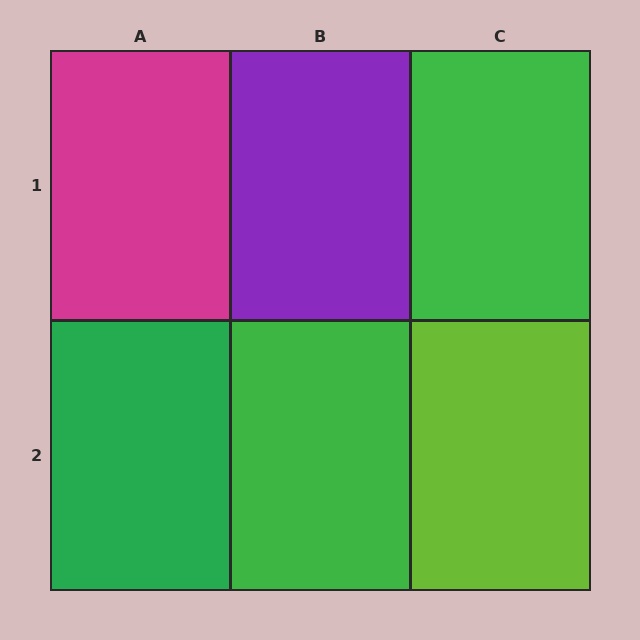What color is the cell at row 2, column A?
Green.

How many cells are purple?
1 cell is purple.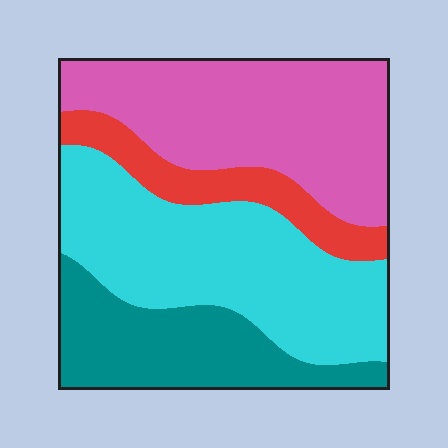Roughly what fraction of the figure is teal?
Teal takes up less than a quarter of the figure.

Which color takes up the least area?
Red, at roughly 10%.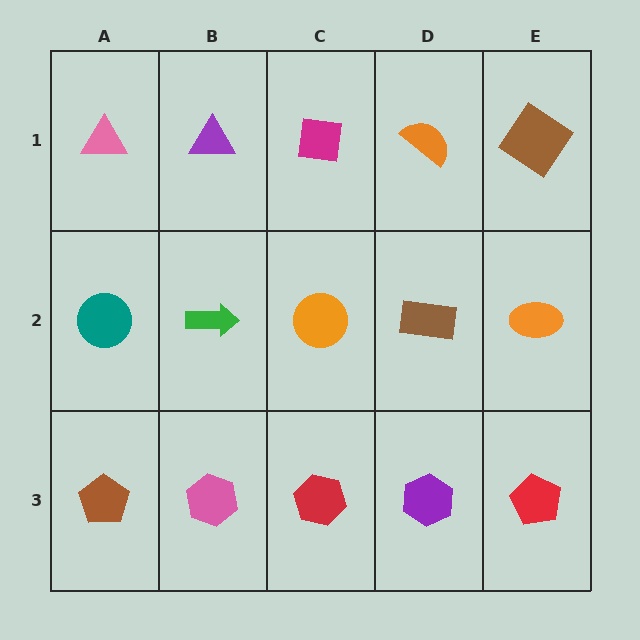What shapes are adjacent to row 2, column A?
A pink triangle (row 1, column A), a brown pentagon (row 3, column A), a green arrow (row 2, column B).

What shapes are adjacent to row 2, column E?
A brown diamond (row 1, column E), a red pentagon (row 3, column E), a brown rectangle (row 2, column D).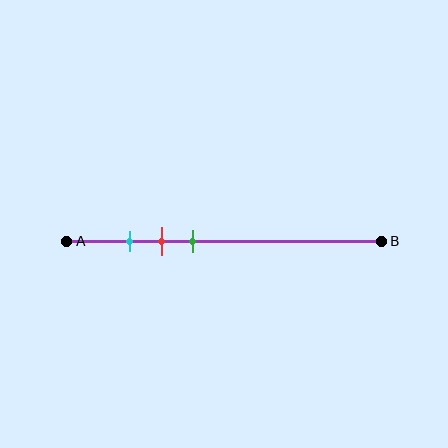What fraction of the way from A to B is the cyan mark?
The cyan mark is approximately 20% (0.2) of the way from A to B.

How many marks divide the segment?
There are 3 marks dividing the segment.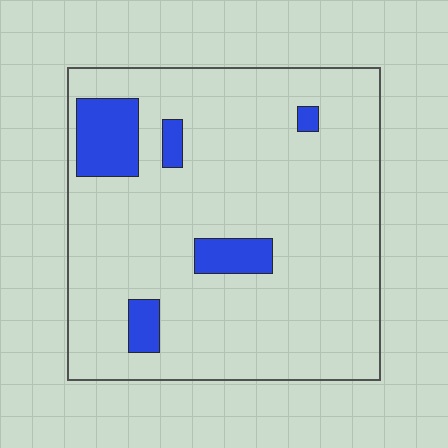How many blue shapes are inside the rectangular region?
5.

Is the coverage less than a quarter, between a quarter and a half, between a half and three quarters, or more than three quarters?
Less than a quarter.